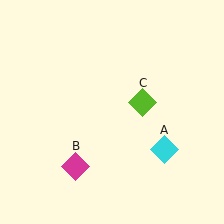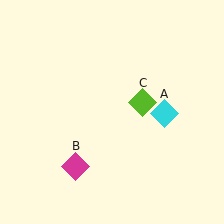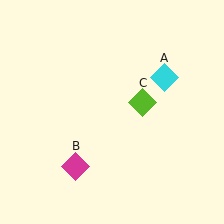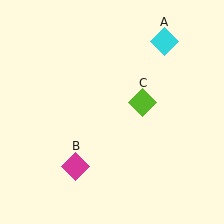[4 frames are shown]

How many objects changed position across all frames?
1 object changed position: cyan diamond (object A).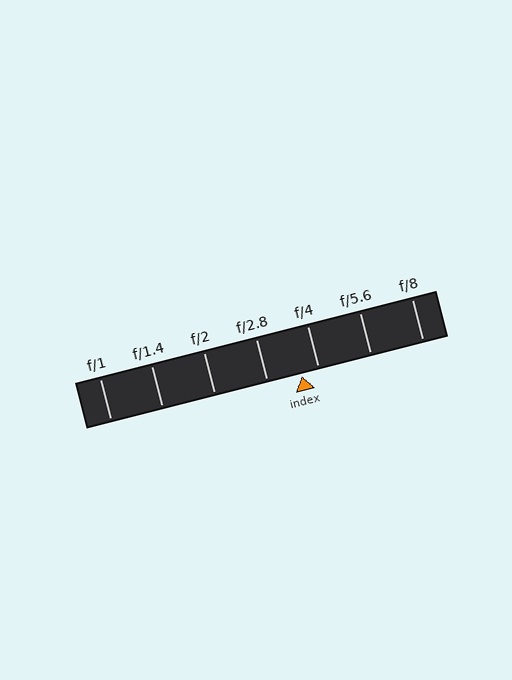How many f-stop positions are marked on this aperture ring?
There are 7 f-stop positions marked.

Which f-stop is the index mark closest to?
The index mark is closest to f/4.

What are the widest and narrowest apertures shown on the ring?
The widest aperture shown is f/1 and the narrowest is f/8.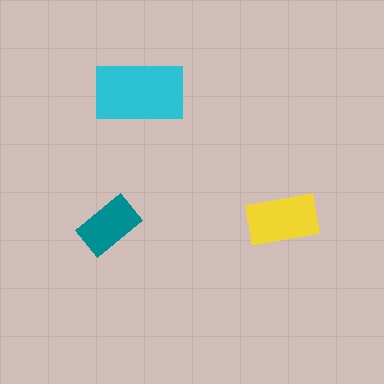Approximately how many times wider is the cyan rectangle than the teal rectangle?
About 1.5 times wider.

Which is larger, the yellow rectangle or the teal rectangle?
The yellow one.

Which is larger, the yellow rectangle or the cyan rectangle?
The cyan one.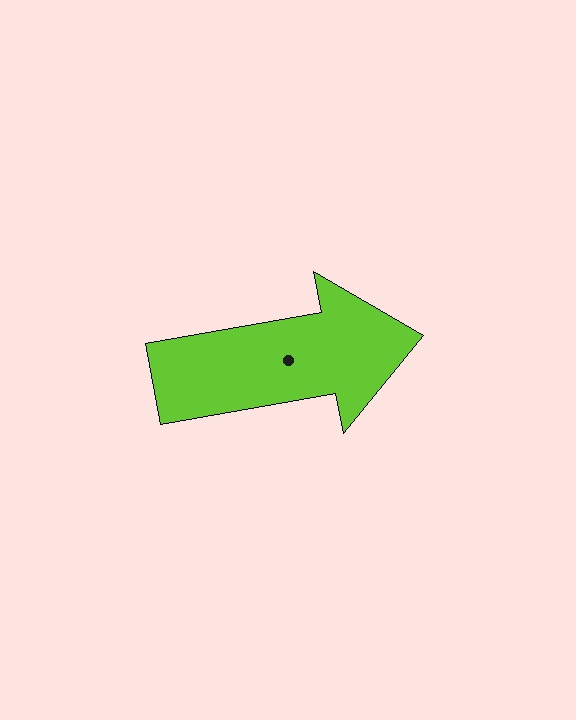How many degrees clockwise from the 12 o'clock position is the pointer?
Approximately 80 degrees.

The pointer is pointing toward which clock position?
Roughly 3 o'clock.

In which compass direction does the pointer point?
East.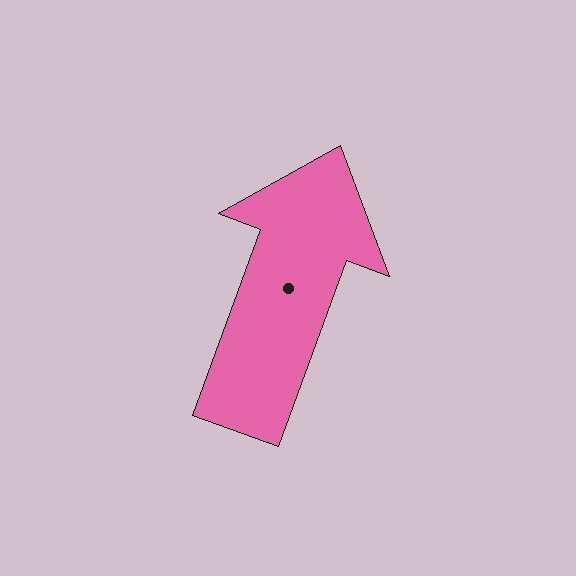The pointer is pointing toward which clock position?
Roughly 1 o'clock.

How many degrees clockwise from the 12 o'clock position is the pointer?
Approximately 20 degrees.